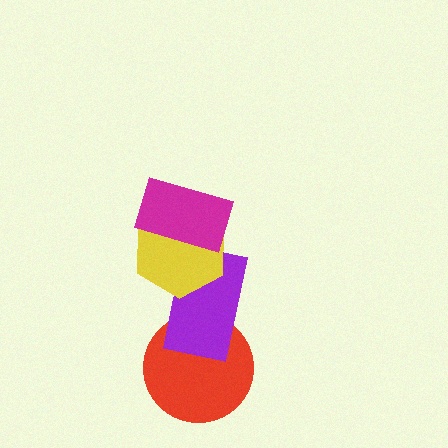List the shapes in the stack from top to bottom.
From top to bottom: the magenta rectangle, the yellow hexagon, the purple rectangle, the red circle.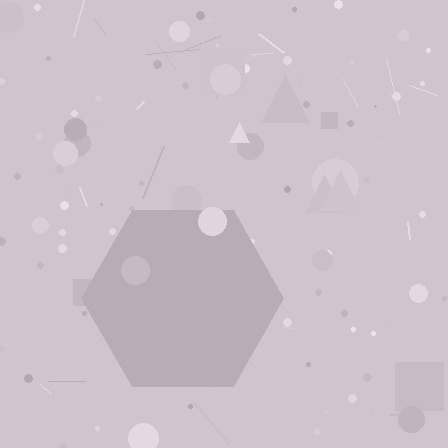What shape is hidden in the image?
A hexagon is hidden in the image.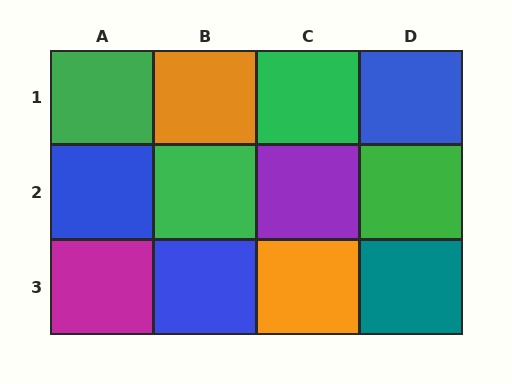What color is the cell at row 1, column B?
Orange.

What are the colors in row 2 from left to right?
Blue, green, purple, green.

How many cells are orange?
2 cells are orange.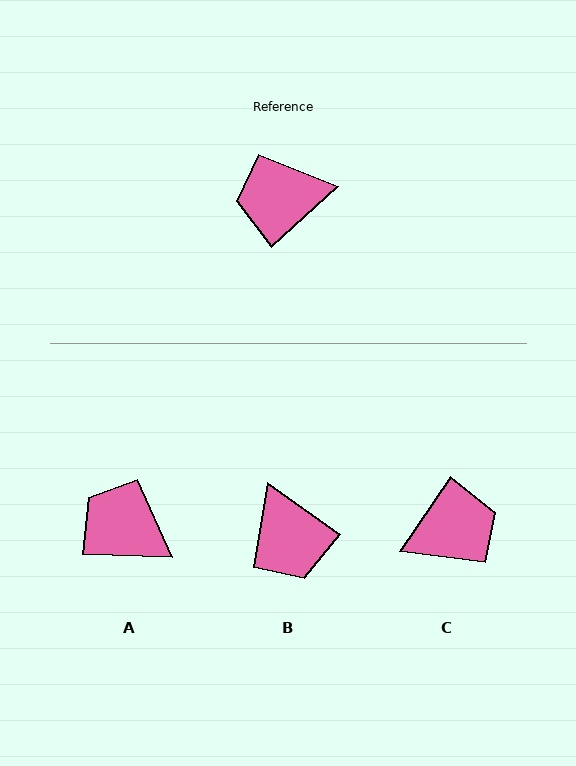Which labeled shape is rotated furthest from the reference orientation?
C, about 166 degrees away.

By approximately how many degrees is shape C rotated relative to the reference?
Approximately 166 degrees clockwise.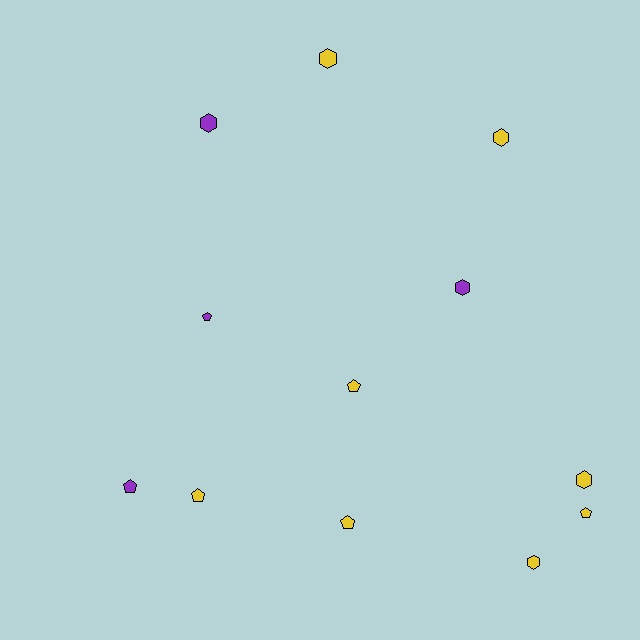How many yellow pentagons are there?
There are 4 yellow pentagons.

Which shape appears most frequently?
Pentagon, with 6 objects.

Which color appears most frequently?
Yellow, with 8 objects.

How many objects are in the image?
There are 12 objects.